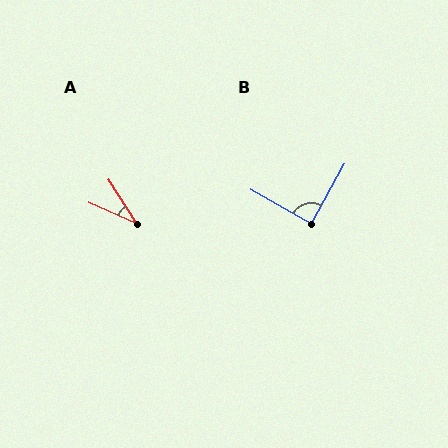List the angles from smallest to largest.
A (34°), B (89°).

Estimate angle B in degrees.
Approximately 89 degrees.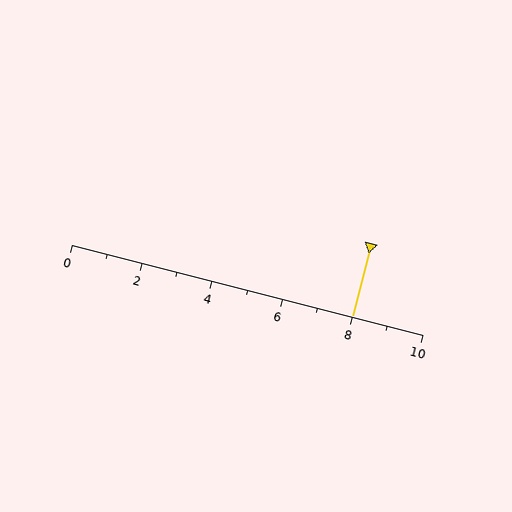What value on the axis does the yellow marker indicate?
The marker indicates approximately 8.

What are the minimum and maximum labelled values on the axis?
The axis runs from 0 to 10.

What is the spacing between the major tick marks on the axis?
The major ticks are spaced 2 apart.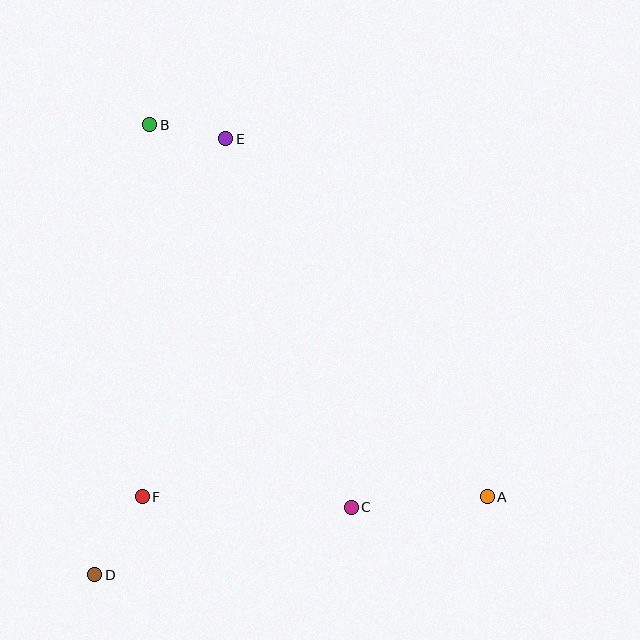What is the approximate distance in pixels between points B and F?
The distance between B and F is approximately 372 pixels.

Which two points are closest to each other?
Points B and E are closest to each other.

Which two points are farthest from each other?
Points A and B are farthest from each other.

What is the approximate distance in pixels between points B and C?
The distance between B and C is approximately 432 pixels.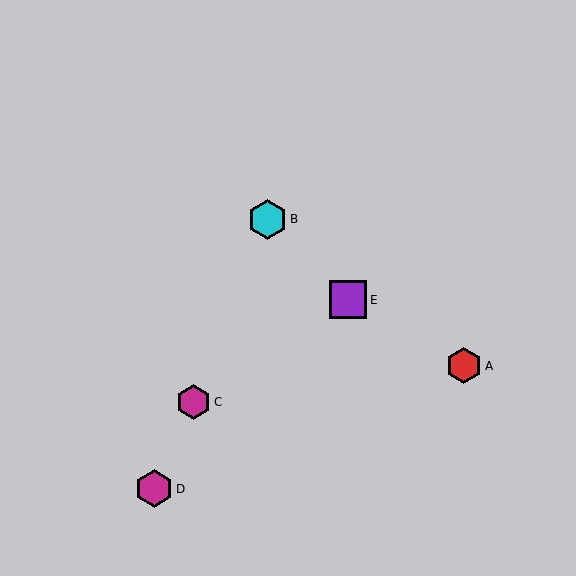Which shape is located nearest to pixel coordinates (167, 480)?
The magenta hexagon (labeled D) at (154, 489) is nearest to that location.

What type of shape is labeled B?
Shape B is a cyan hexagon.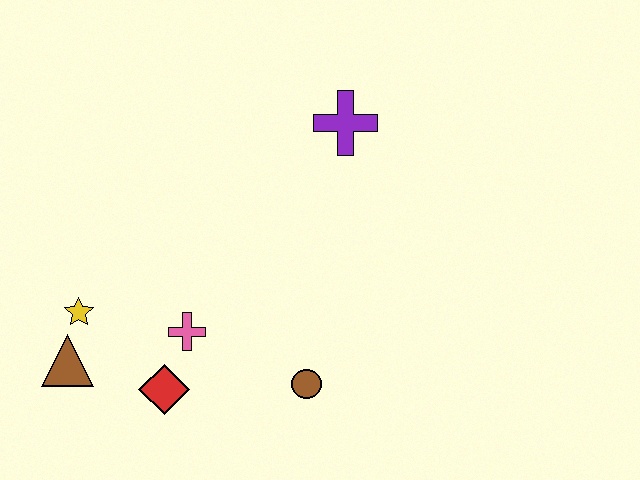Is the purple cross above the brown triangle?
Yes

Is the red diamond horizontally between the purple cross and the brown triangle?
Yes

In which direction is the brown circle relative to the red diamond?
The brown circle is to the right of the red diamond.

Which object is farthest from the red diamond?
The purple cross is farthest from the red diamond.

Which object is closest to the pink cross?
The red diamond is closest to the pink cross.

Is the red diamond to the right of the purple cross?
No